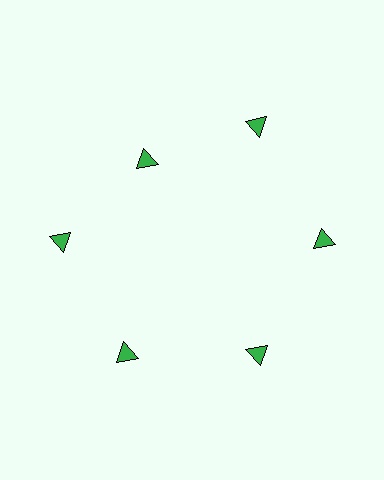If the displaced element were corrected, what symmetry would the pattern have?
It would have 6-fold rotational symmetry — the pattern would map onto itself every 60 degrees.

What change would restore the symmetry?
The symmetry would be restored by moving it outward, back onto the ring so that all 6 triangles sit at equal angles and equal distance from the center.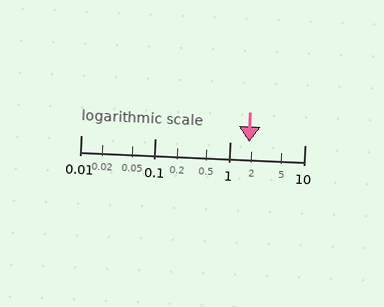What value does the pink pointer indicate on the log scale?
The pointer indicates approximately 1.8.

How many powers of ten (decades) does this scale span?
The scale spans 3 decades, from 0.01 to 10.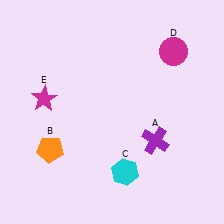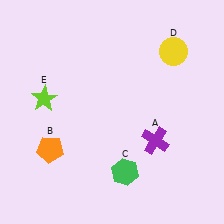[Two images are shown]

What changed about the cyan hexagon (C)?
In Image 1, C is cyan. In Image 2, it changed to green.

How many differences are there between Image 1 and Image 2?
There are 3 differences between the two images.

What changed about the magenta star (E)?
In Image 1, E is magenta. In Image 2, it changed to lime.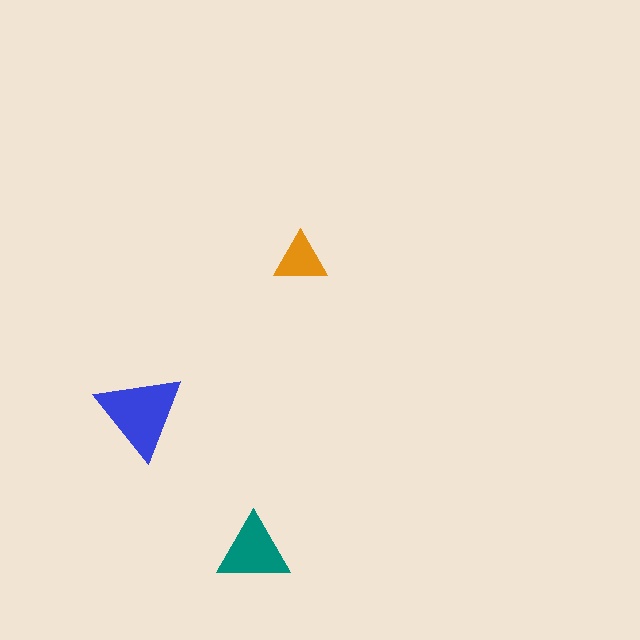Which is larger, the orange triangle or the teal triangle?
The teal one.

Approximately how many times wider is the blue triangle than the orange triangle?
About 1.5 times wider.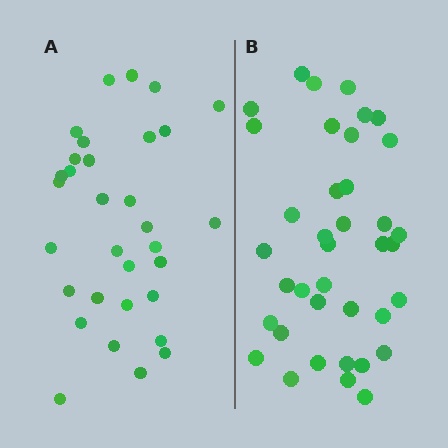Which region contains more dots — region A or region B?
Region B (the right region) has more dots.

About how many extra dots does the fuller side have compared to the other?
Region B has about 6 more dots than region A.